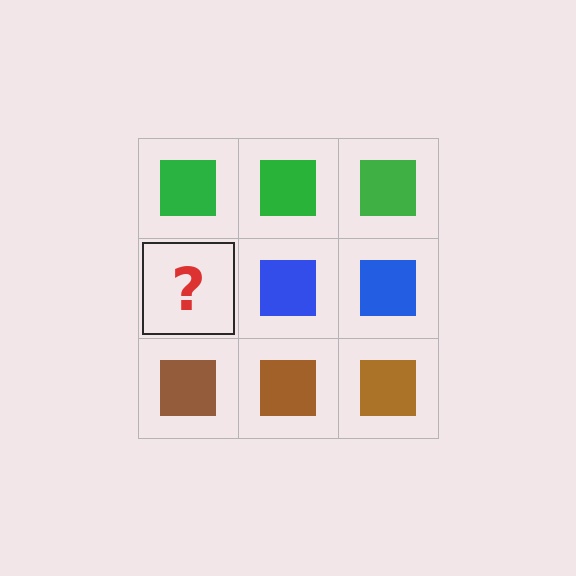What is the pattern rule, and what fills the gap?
The rule is that each row has a consistent color. The gap should be filled with a blue square.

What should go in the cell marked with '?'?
The missing cell should contain a blue square.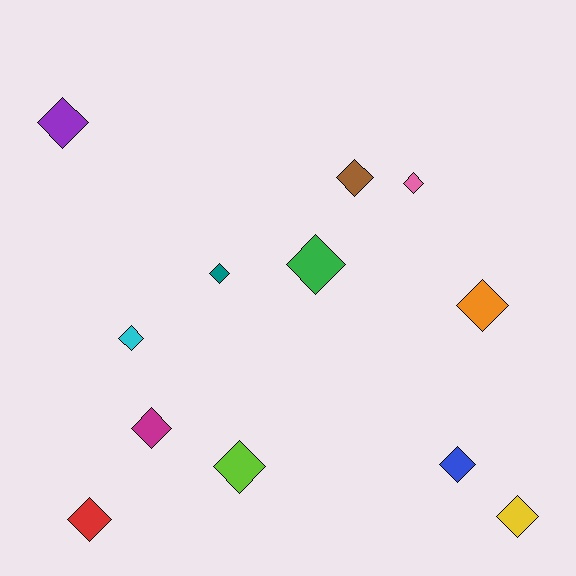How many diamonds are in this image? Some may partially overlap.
There are 12 diamonds.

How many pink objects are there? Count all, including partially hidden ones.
There is 1 pink object.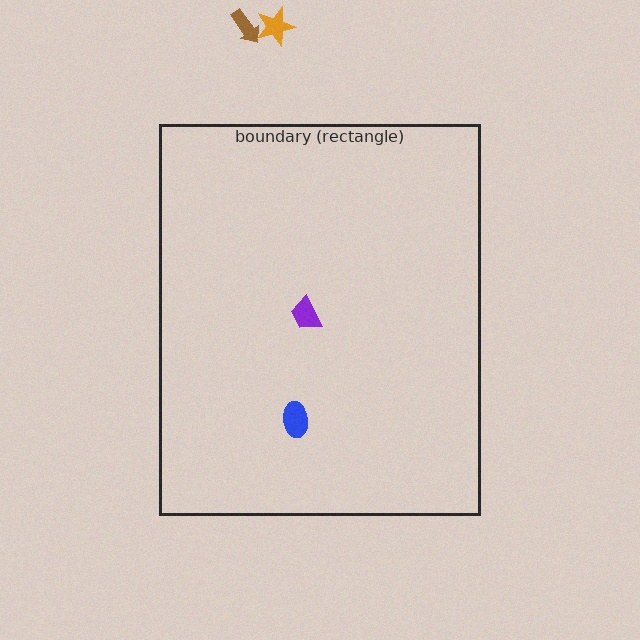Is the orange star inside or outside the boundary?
Outside.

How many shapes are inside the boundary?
2 inside, 2 outside.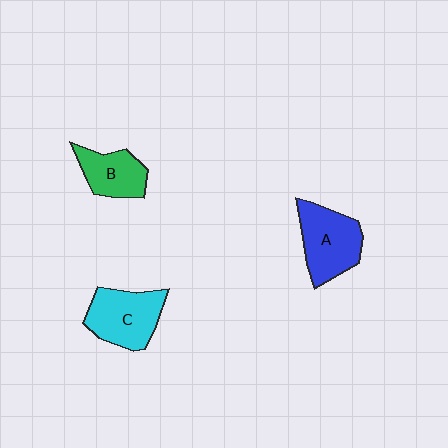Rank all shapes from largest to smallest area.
From largest to smallest: A (blue), C (cyan), B (green).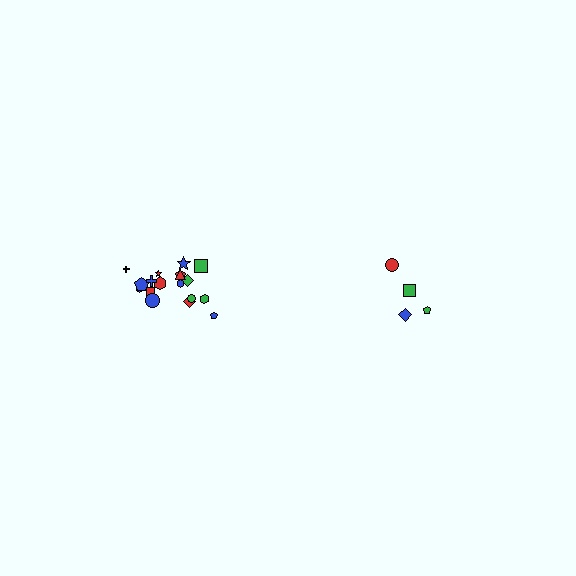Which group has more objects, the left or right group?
The left group.